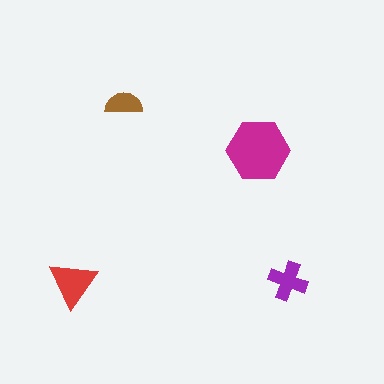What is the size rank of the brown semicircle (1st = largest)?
4th.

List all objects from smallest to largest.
The brown semicircle, the purple cross, the red triangle, the magenta hexagon.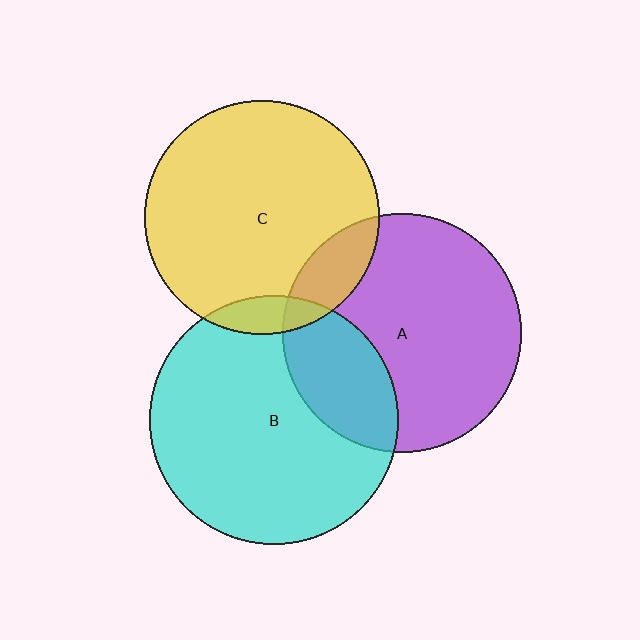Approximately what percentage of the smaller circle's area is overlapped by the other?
Approximately 15%.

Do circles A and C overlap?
Yes.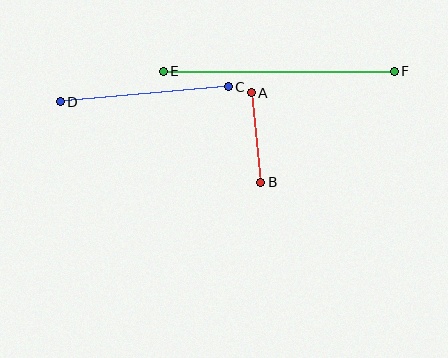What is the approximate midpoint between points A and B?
The midpoint is at approximately (256, 138) pixels.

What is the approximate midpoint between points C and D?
The midpoint is at approximately (144, 94) pixels.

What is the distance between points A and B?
The distance is approximately 90 pixels.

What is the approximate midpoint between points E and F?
The midpoint is at approximately (279, 71) pixels.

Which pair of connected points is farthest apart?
Points E and F are farthest apart.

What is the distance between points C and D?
The distance is approximately 169 pixels.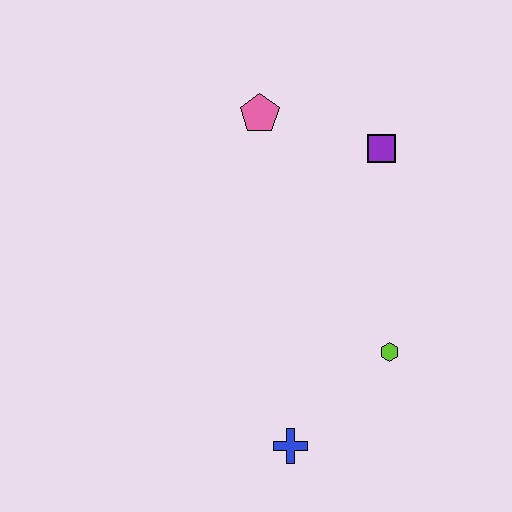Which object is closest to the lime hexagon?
The blue cross is closest to the lime hexagon.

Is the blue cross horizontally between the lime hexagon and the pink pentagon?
Yes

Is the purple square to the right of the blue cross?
Yes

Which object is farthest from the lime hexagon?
The pink pentagon is farthest from the lime hexagon.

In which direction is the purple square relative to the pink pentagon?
The purple square is to the right of the pink pentagon.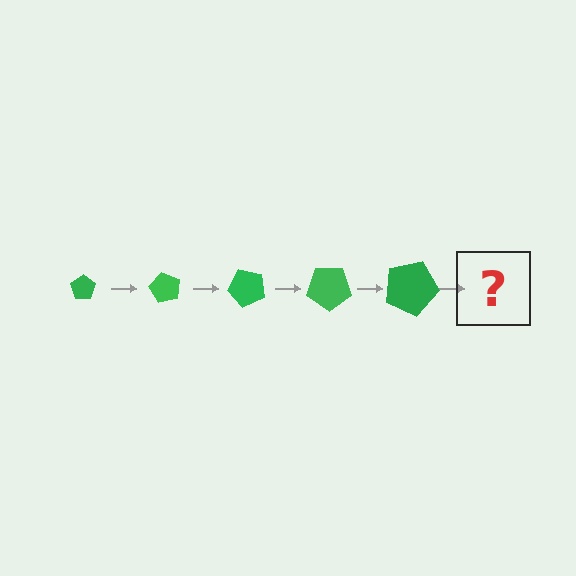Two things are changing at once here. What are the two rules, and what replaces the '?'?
The two rules are that the pentagon grows larger each step and it rotates 60 degrees each step. The '?' should be a pentagon, larger than the previous one and rotated 300 degrees from the start.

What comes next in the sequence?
The next element should be a pentagon, larger than the previous one and rotated 300 degrees from the start.